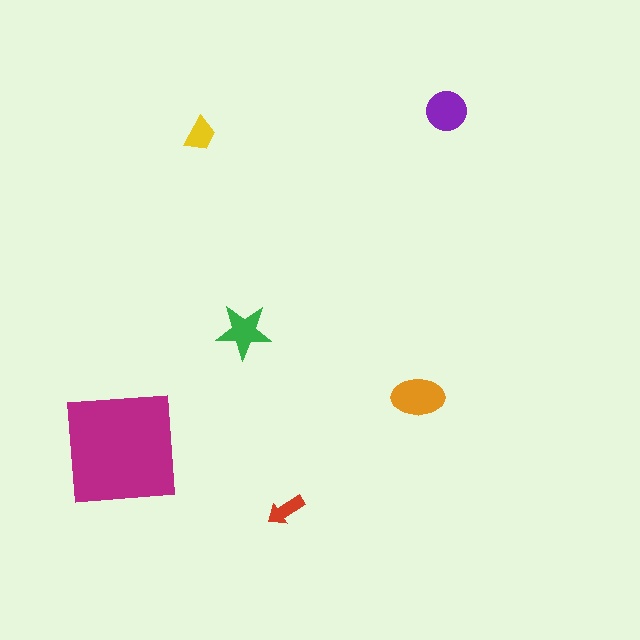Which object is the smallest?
The red arrow.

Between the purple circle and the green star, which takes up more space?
The purple circle.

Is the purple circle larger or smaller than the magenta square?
Smaller.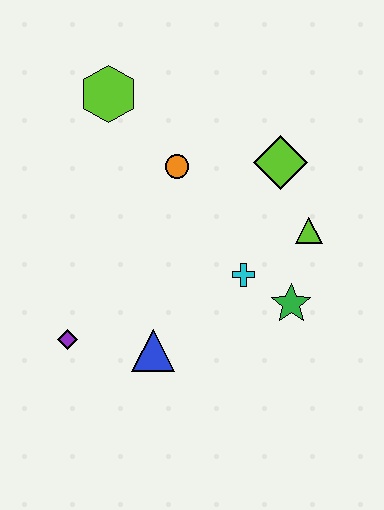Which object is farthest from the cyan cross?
The lime hexagon is farthest from the cyan cross.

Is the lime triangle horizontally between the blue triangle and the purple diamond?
No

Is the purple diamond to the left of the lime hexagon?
Yes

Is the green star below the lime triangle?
Yes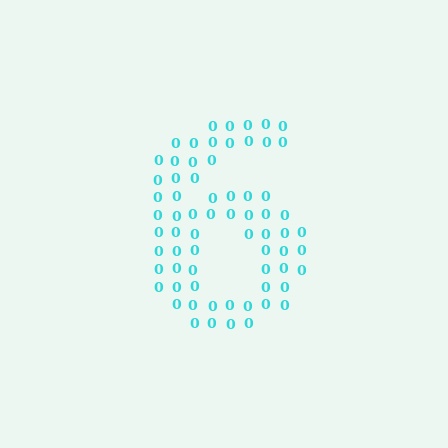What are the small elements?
The small elements are digit 0's.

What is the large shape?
The large shape is the digit 6.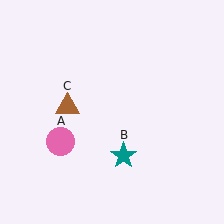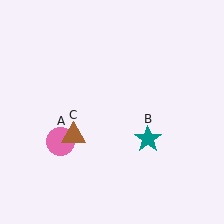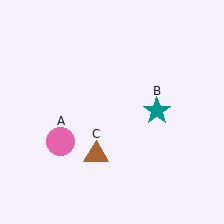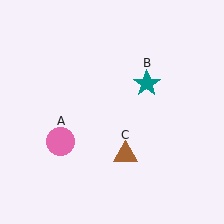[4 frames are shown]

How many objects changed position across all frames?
2 objects changed position: teal star (object B), brown triangle (object C).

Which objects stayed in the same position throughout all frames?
Pink circle (object A) remained stationary.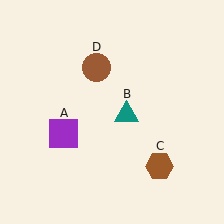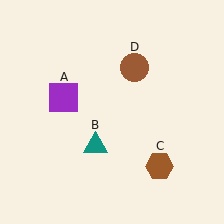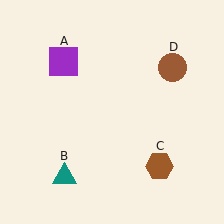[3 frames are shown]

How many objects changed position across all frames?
3 objects changed position: purple square (object A), teal triangle (object B), brown circle (object D).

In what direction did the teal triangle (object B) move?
The teal triangle (object B) moved down and to the left.